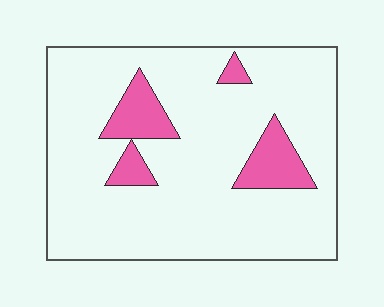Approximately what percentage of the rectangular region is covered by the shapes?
Approximately 15%.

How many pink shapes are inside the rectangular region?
4.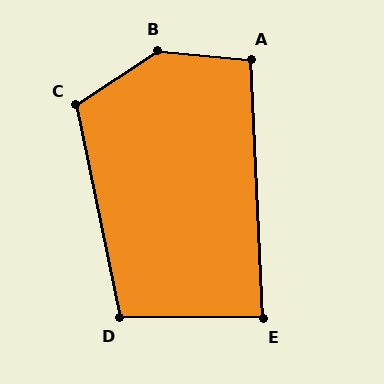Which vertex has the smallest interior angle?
E, at approximately 87 degrees.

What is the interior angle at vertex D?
Approximately 102 degrees (obtuse).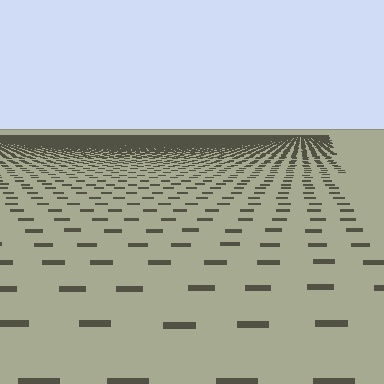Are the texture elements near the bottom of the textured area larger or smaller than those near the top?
Larger. Near the bottom, elements are closer to the viewer and appear at a bigger on-screen size.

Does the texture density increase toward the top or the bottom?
Density increases toward the top.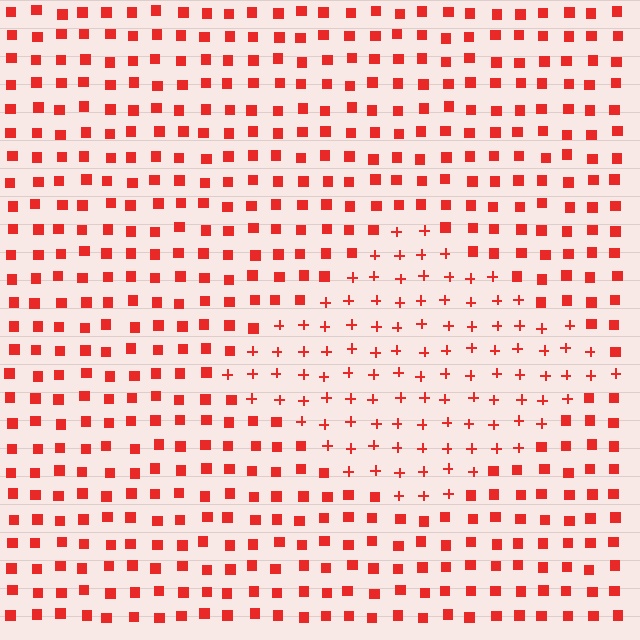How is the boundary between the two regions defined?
The boundary is defined by a change in element shape: plus signs inside vs. squares outside. All elements share the same color and spacing.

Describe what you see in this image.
The image is filled with small red elements arranged in a uniform grid. A diamond-shaped region contains plus signs, while the surrounding area contains squares. The boundary is defined purely by the change in element shape.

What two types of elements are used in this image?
The image uses plus signs inside the diamond region and squares outside it.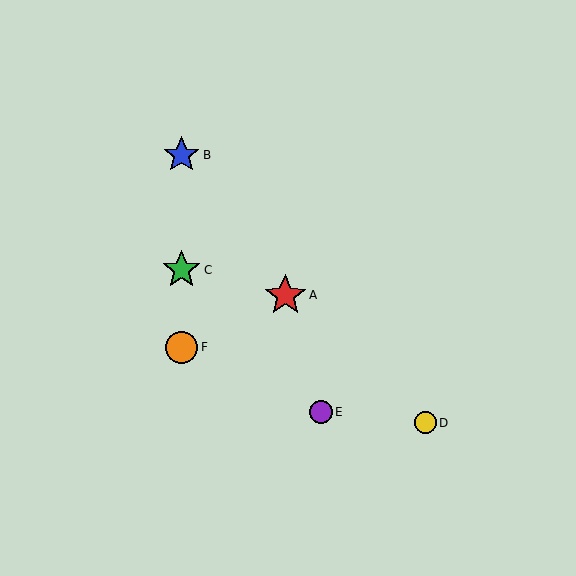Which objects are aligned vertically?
Objects B, C, F are aligned vertically.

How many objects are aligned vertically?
3 objects (B, C, F) are aligned vertically.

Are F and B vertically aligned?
Yes, both are at x≈182.